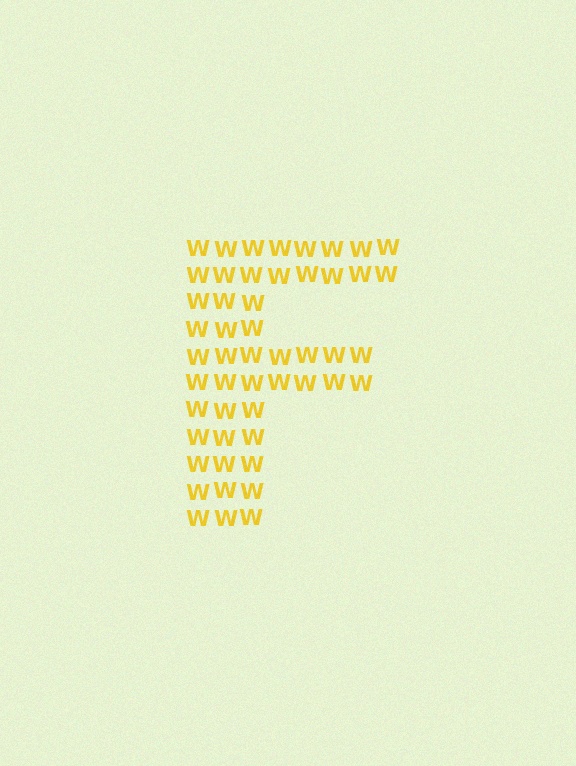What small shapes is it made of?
It is made of small letter W's.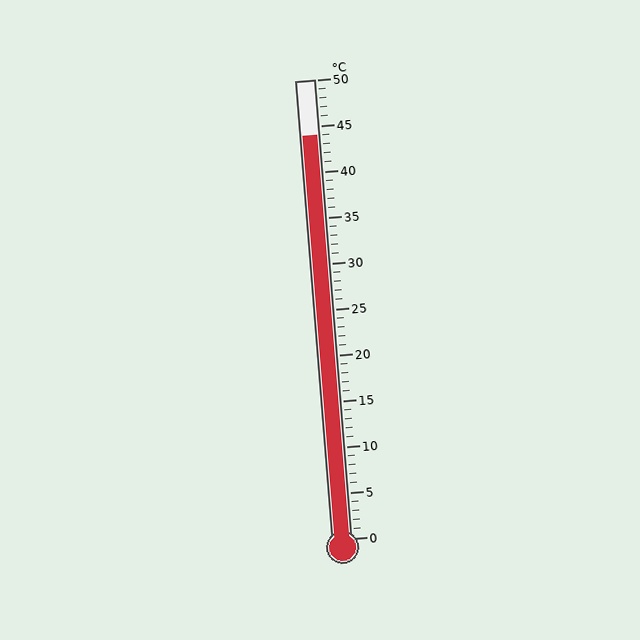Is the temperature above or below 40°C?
The temperature is above 40°C.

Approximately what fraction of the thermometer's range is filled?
The thermometer is filled to approximately 90% of its range.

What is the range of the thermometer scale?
The thermometer scale ranges from 0°C to 50°C.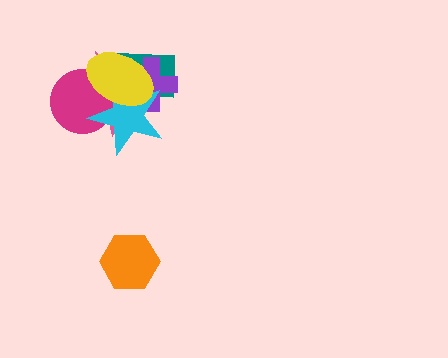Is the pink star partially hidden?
Yes, it is partially covered by another shape.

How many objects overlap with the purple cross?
4 objects overlap with the purple cross.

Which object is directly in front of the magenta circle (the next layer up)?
The cyan star is directly in front of the magenta circle.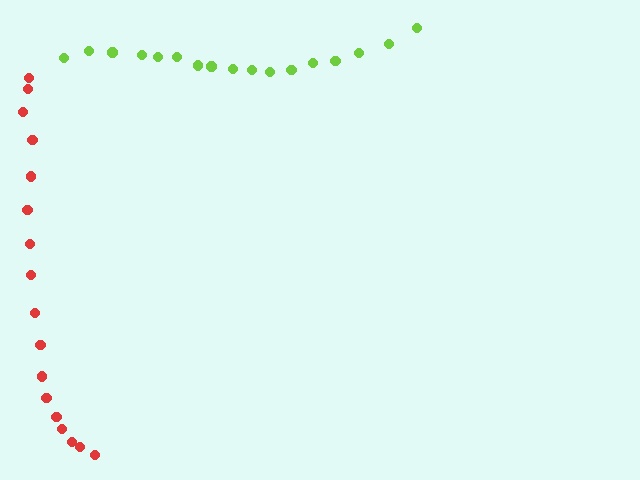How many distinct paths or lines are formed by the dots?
There are 2 distinct paths.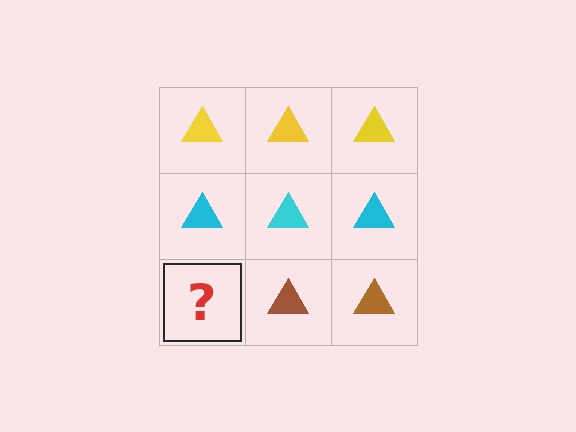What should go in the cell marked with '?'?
The missing cell should contain a brown triangle.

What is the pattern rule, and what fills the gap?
The rule is that each row has a consistent color. The gap should be filled with a brown triangle.